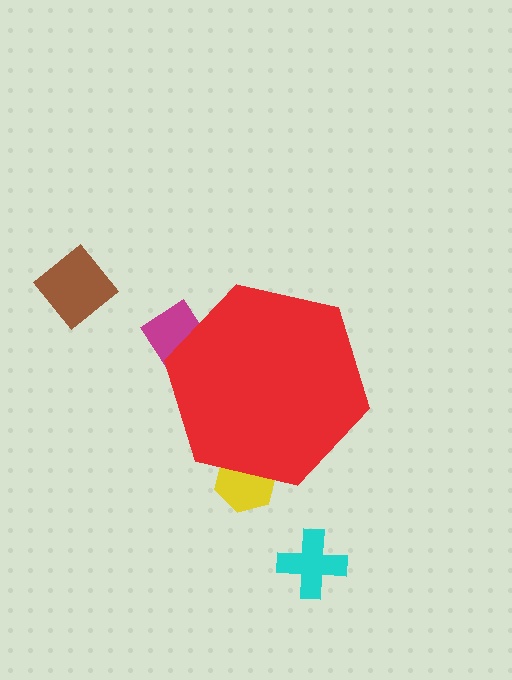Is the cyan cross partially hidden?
No, the cyan cross is fully visible.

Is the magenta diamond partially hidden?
Yes, the magenta diamond is partially hidden behind the red hexagon.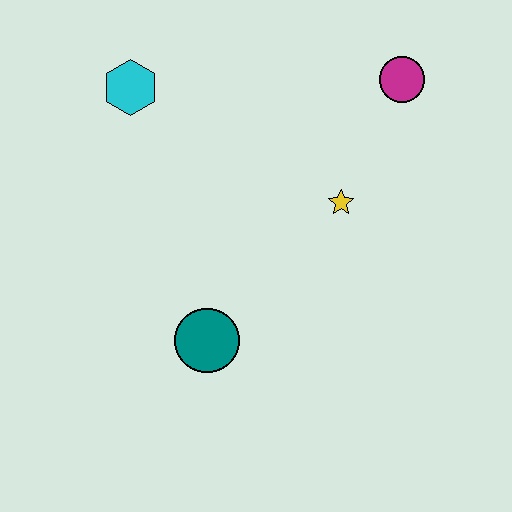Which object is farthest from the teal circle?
The magenta circle is farthest from the teal circle.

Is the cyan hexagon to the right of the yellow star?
No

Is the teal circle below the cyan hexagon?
Yes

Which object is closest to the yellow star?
The magenta circle is closest to the yellow star.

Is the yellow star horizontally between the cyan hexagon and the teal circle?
No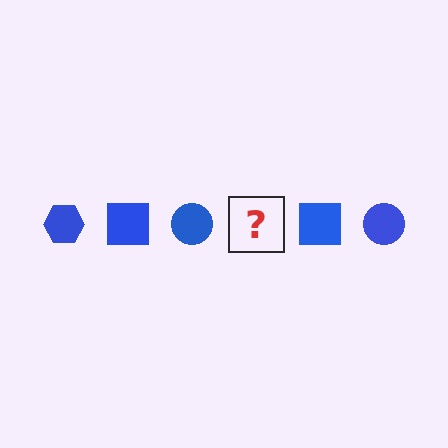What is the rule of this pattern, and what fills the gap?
The rule is that the pattern cycles through hexagon, square, circle shapes in blue. The gap should be filled with a blue hexagon.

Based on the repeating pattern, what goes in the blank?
The blank should be a blue hexagon.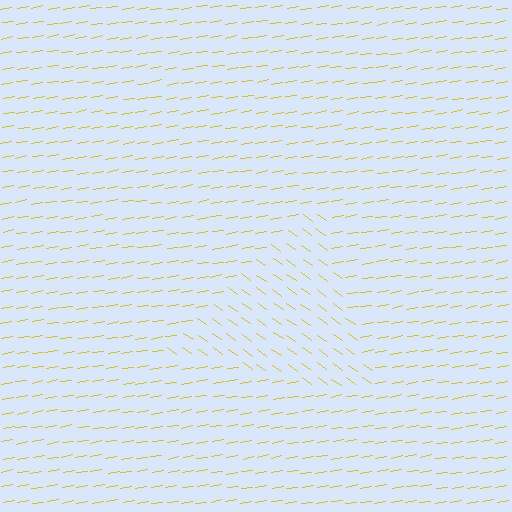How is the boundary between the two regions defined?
The boundary is defined purely by a change in line orientation (approximately 45 degrees difference). All lines are the same color and thickness.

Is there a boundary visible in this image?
Yes, there is a texture boundary formed by a change in line orientation.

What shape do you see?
I see a triangle.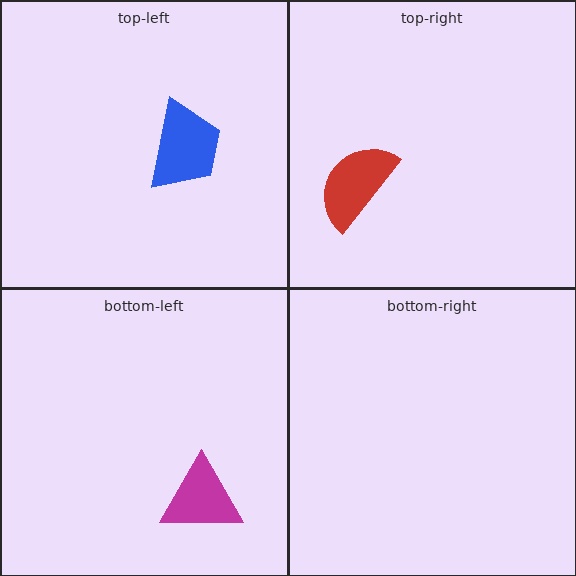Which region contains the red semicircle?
The top-right region.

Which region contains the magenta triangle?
The bottom-left region.